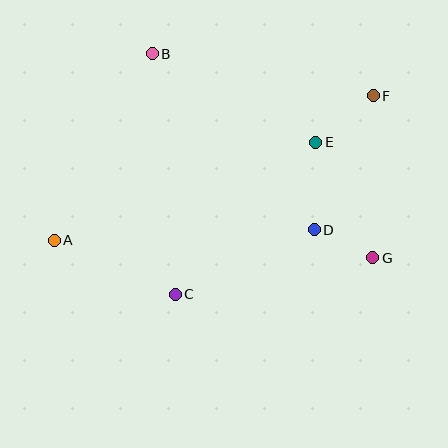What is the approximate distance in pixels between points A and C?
The distance between A and C is approximately 132 pixels.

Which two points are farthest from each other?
Points A and F are farthest from each other.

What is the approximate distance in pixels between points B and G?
The distance between B and G is approximately 300 pixels.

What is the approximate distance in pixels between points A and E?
The distance between A and E is approximately 279 pixels.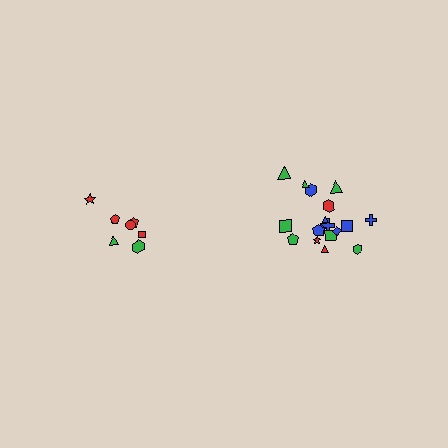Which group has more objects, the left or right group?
The right group.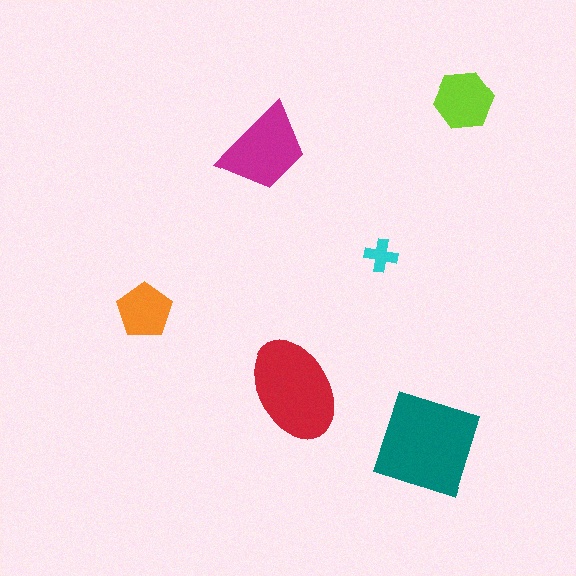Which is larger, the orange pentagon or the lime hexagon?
The lime hexagon.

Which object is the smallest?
The cyan cross.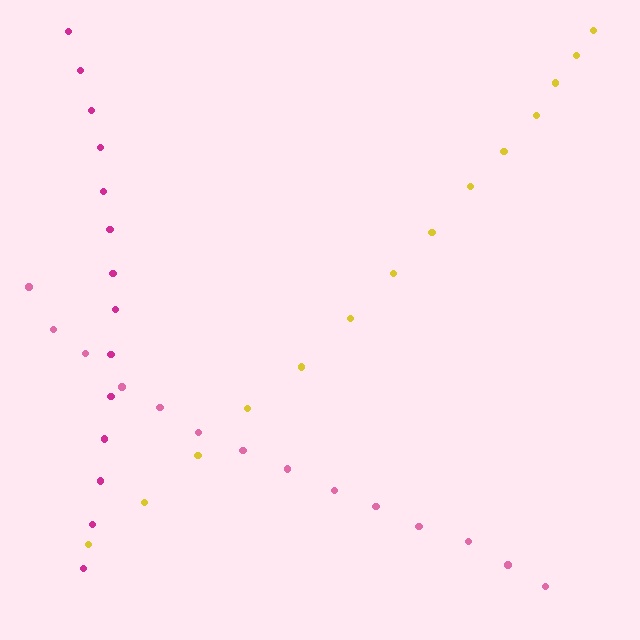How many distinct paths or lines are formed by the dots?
There are 3 distinct paths.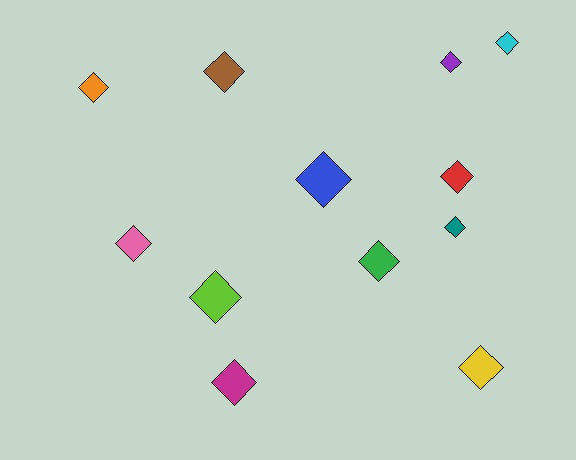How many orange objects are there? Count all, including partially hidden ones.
There is 1 orange object.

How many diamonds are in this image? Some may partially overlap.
There are 12 diamonds.